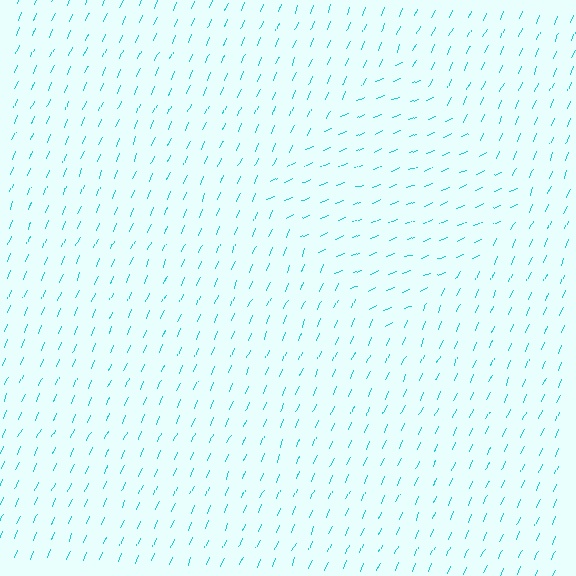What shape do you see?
I see a diamond.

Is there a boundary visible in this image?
Yes, there is a texture boundary formed by a change in line orientation.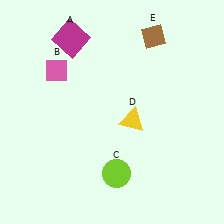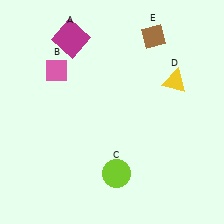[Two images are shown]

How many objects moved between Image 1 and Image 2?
1 object moved between the two images.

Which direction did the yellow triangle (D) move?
The yellow triangle (D) moved right.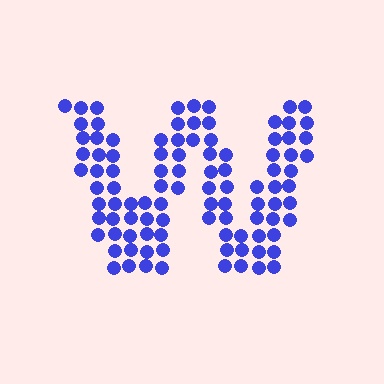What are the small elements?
The small elements are circles.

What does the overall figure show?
The overall figure shows the letter W.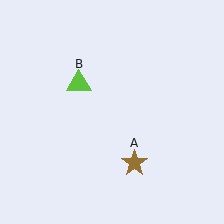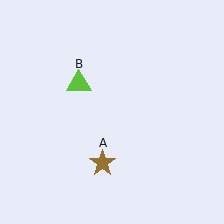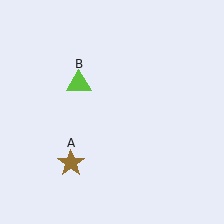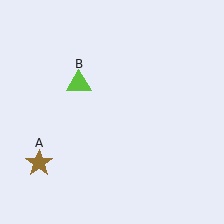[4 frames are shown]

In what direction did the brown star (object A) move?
The brown star (object A) moved left.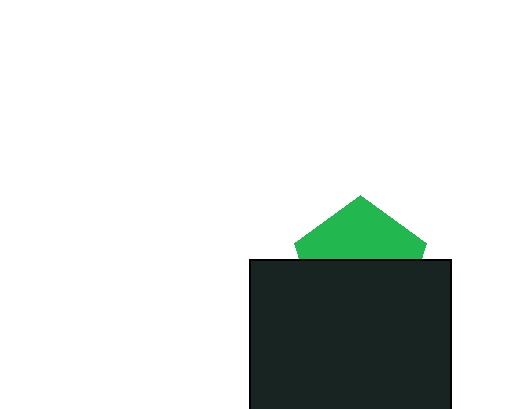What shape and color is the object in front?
The object in front is a black square.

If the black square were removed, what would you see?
You would see the complete green pentagon.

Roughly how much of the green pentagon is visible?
About half of it is visible (roughly 45%).